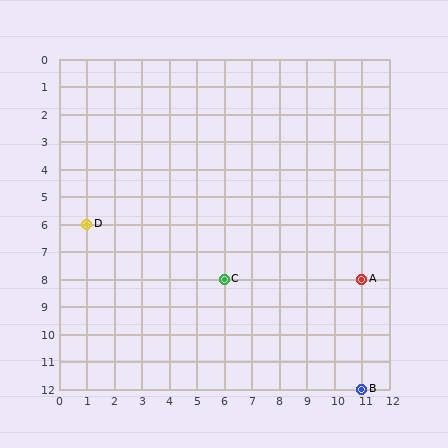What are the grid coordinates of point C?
Point C is at grid coordinates (6, 8).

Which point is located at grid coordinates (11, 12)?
Point B is at (11, 12).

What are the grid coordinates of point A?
Point A is at grid coordinates (11, 8).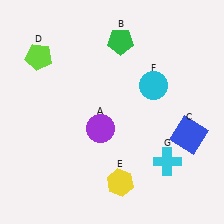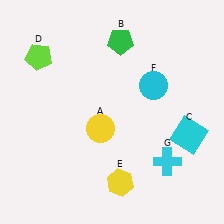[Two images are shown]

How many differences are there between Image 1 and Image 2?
There are 2 differences between the two images.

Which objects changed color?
A changed from purple to yellow. C changed from blue to cyan.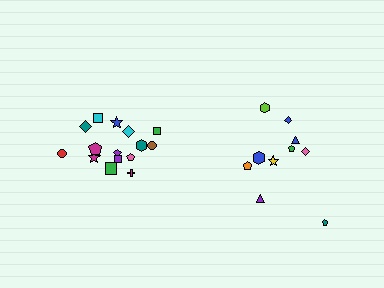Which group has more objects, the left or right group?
The left group.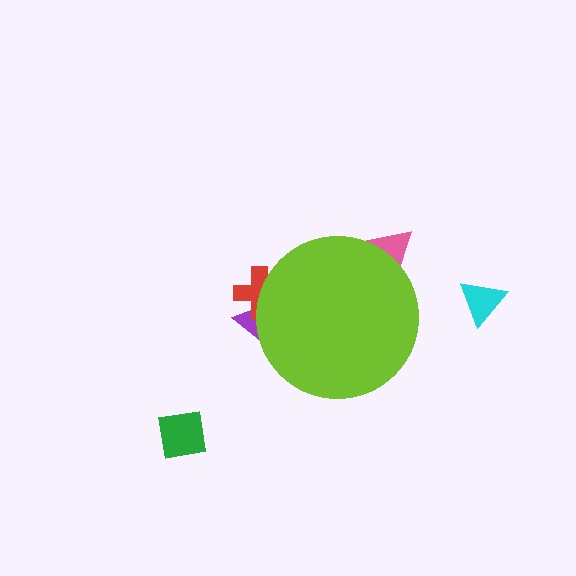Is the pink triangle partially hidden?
Yes, the pink triangle is partially hidden behind the lime circle.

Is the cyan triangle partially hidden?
No, the cyan triangle is fully visible.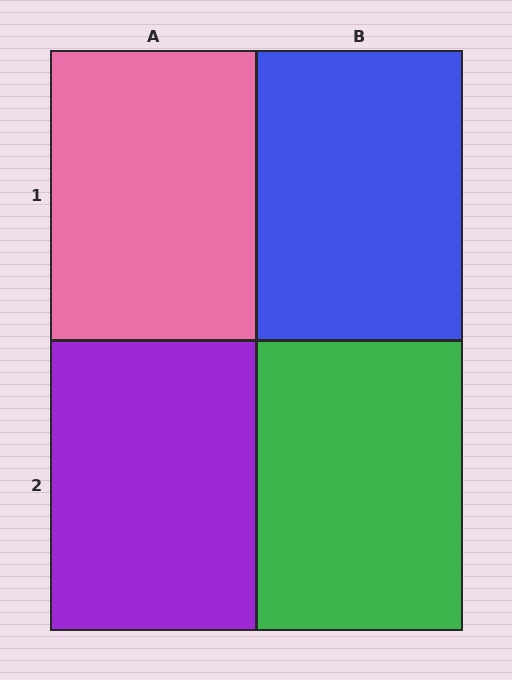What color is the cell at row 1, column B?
Blue.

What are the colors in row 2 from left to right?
Purple, green.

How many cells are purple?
1 cell is purple.